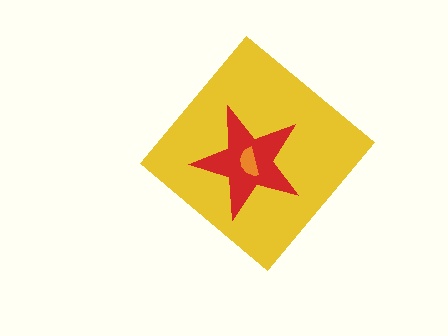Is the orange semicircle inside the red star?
Yes.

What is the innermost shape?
The orange semicircle.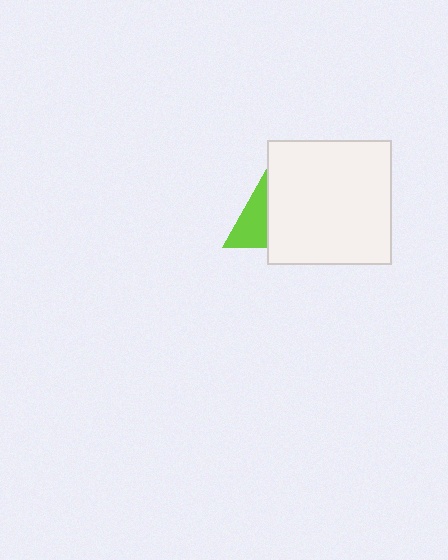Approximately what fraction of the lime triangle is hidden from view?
Roughly 48% of the lime triangle is hidden behind the white square.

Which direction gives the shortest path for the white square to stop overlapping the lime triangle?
Moving right gives the shortest separation.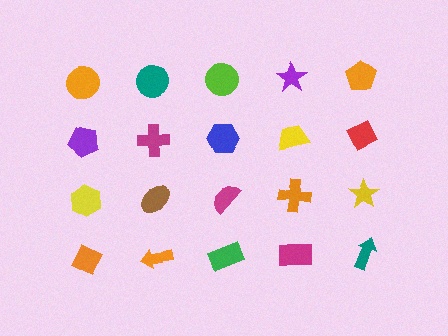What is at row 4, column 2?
An orange arrow.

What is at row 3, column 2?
A brown ellipse.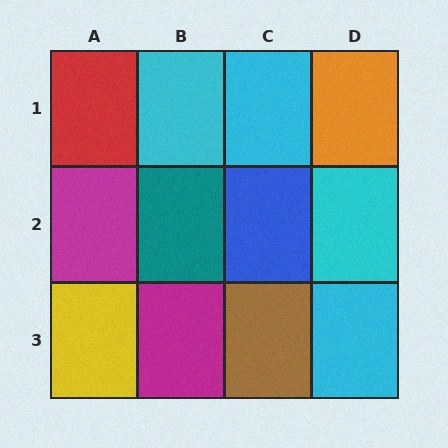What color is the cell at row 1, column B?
Cyan.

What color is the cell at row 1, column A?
Red.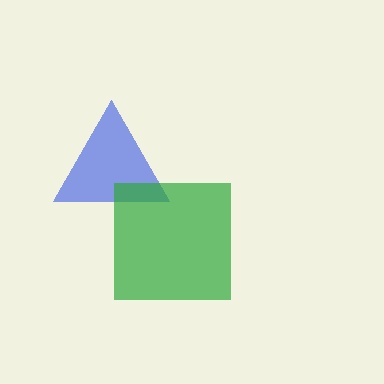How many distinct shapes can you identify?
There are 2 distinct shapes: a blue triangle, a green square.